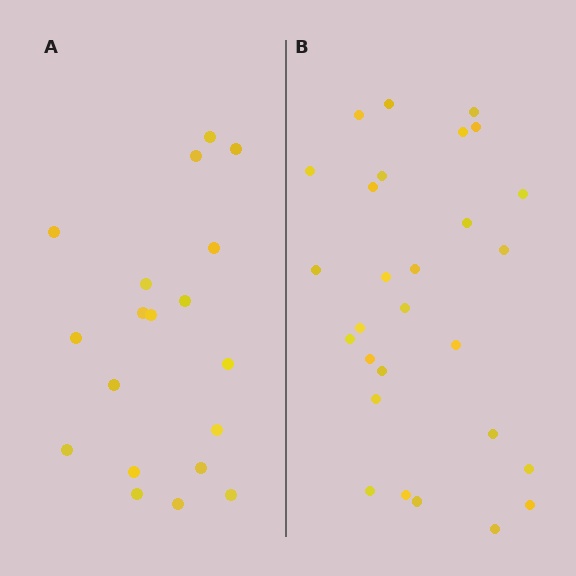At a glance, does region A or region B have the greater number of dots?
Region B (the right region) has more dots.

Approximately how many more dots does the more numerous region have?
Region B has roughly 8 or so more dots than region A.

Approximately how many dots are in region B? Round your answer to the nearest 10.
About 30 dots. (The exact count is 28, which rounds to 30.)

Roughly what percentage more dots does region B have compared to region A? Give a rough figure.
About 45% more.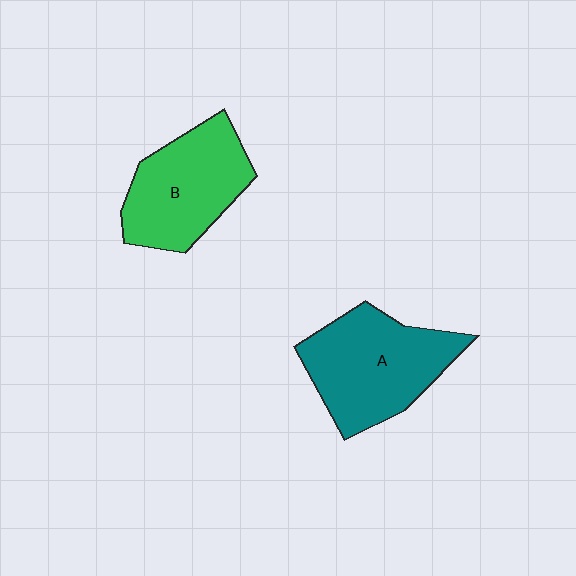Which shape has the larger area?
Shape A (teal).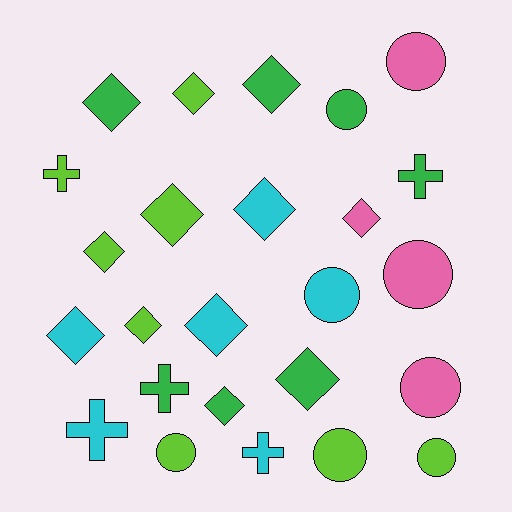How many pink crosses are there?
There are no pink crosses.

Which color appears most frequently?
Lime, with 8 objects.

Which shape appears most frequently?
Diamond, with 12 objects.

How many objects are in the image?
There are 25 objects.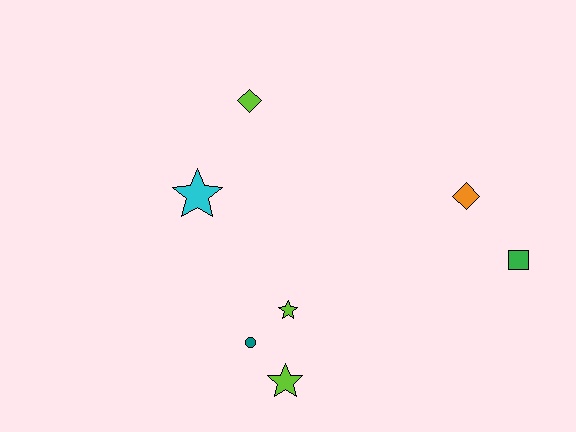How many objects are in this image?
There are 7 objects.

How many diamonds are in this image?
There are 2 diamonds.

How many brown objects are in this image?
There are no brown objects.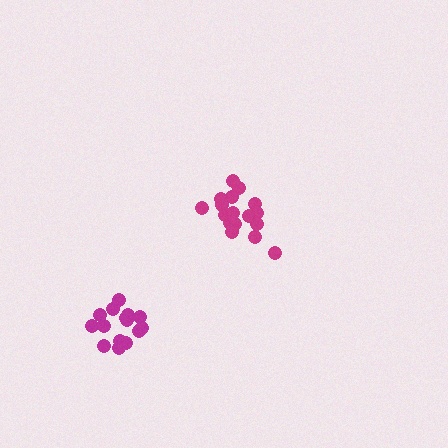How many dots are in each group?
Group 1: 16 dots, Group 2: 17 dots (33 total).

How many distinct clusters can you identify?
There are 2 distinct clusters.